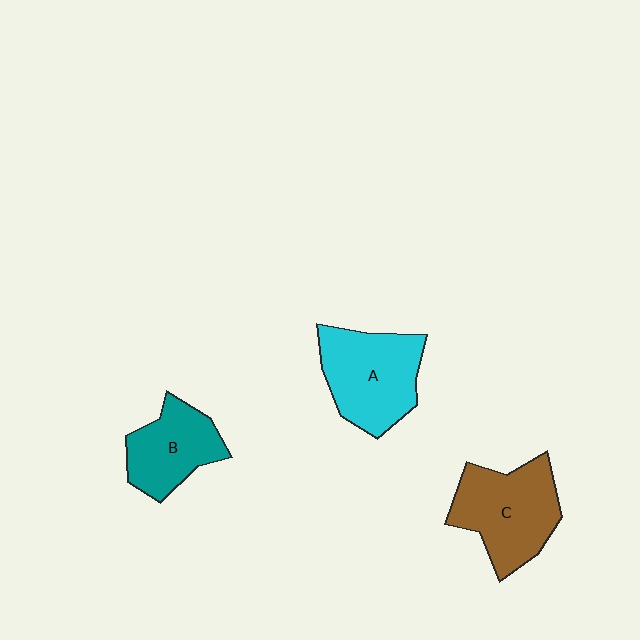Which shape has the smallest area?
Shape B (teal).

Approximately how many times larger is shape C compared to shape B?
Approximately 1.3 times.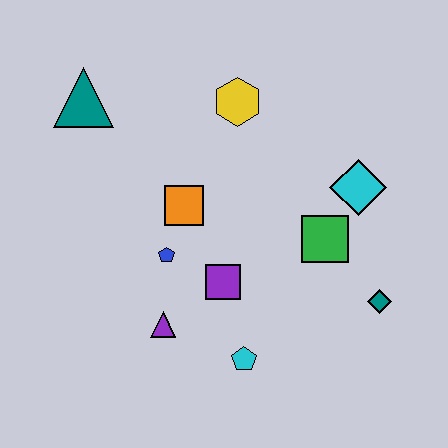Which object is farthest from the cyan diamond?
The teal triangle is farthest from the cyan diamond.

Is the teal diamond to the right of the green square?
Yes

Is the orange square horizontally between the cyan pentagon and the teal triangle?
Yes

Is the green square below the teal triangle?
Yes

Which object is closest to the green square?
The cyan diamond is closest to the green square.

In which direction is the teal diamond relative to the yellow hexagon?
The teal diamond is below the yellow hexagon.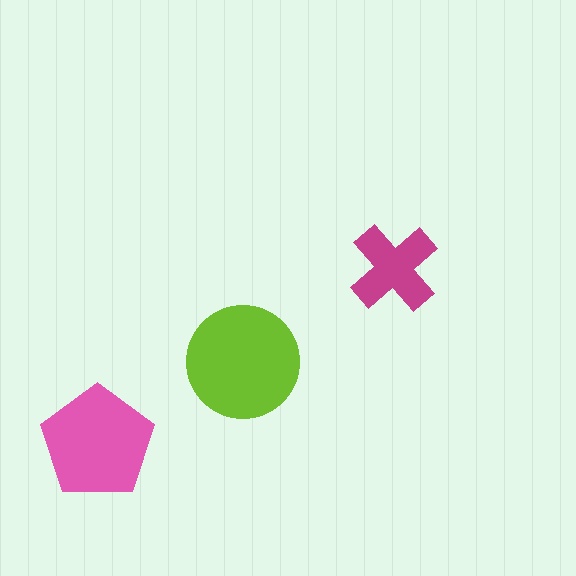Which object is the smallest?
The magenta cross.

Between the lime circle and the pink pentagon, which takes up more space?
The lime circle.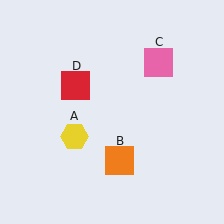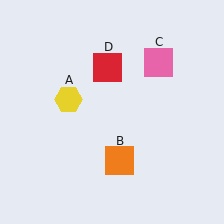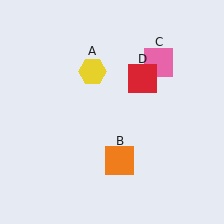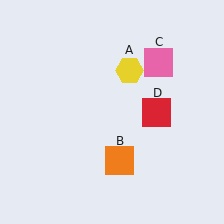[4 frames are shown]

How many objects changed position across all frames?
2 objects changed position: yellow hexagon (object A), red square (object D).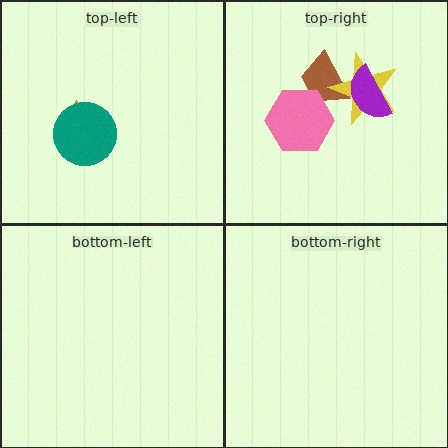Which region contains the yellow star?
The top-right region.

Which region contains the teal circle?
The top-left region.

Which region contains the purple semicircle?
The top-right region.